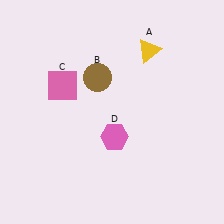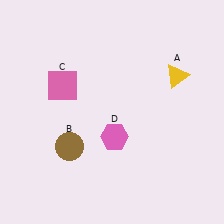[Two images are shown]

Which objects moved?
The objects that moved are: the yellow triangle (A), the brown circle (B).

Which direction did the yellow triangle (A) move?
The yellow triangle (A) moved right.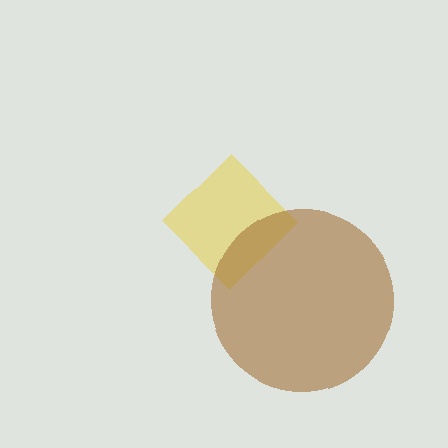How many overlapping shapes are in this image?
There are 2 overlapping shapes in the image.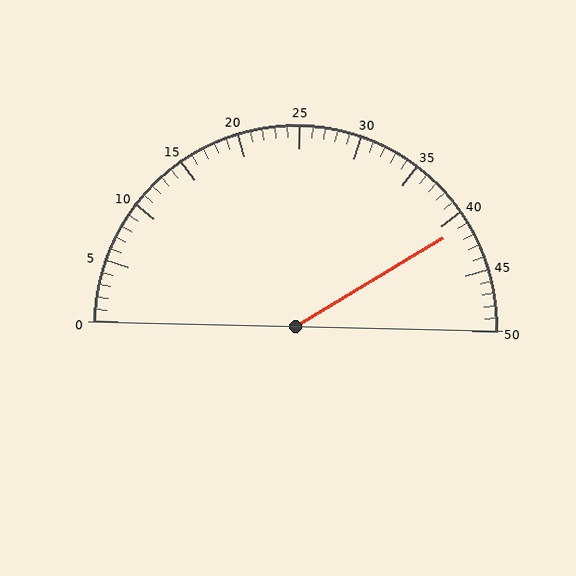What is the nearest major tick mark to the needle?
The nearest major tick mark is 40.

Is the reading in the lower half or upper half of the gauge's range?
The reading is in the upper half of the range (0 to 50).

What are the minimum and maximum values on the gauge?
The gauge ranges from 0 to 50.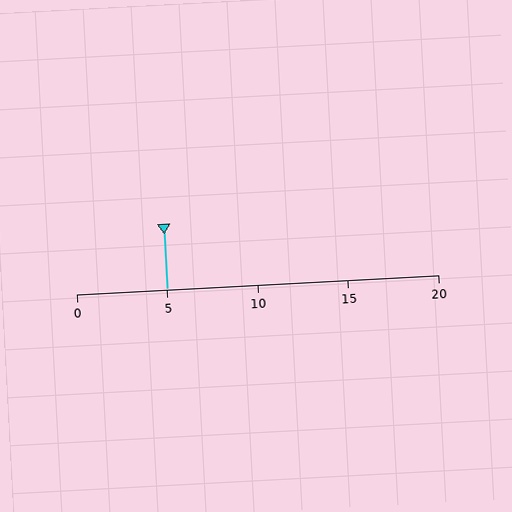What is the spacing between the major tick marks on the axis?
The major ticks are spaced 5 apart.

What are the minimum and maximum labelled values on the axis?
The axis runs from 0 to 20.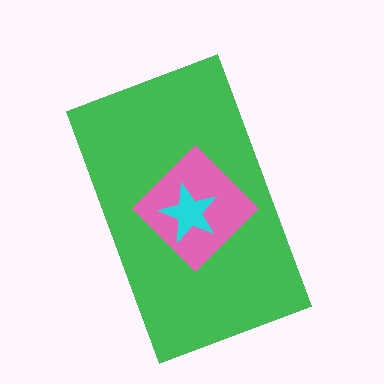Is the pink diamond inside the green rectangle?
Yes.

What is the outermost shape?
The green rectangle.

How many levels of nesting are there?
3.